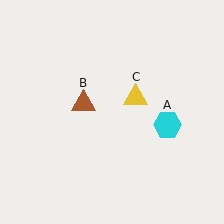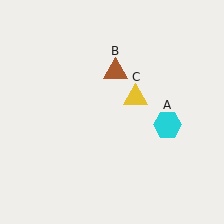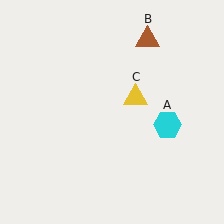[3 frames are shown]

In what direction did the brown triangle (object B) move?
The brown triangle (object B) moved up and to the right.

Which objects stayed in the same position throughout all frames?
Cyan hexagon (object A) and yellow triangle (object C) remained stationary.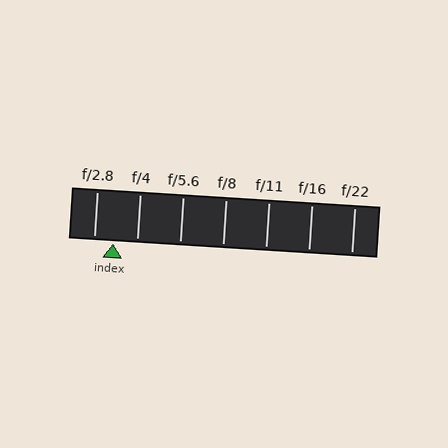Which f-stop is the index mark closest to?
The index mark is closest to f/2.8.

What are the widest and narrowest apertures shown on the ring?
The widest aperture shown is f/2.8 and the narrowest is f/22.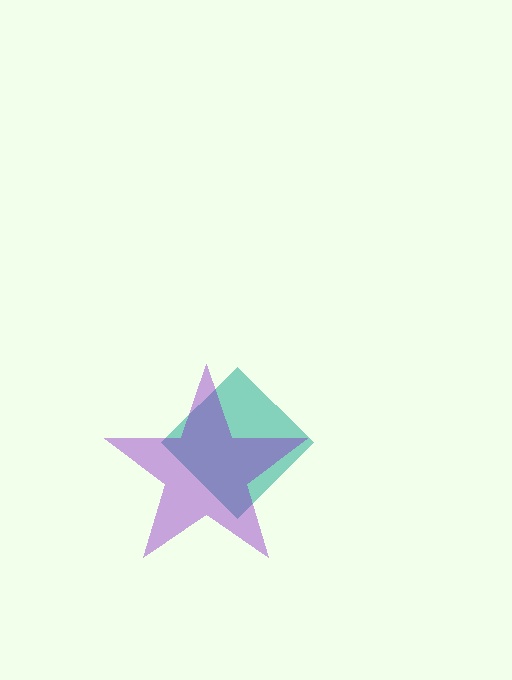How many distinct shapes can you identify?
There are 2 distinct shapes: a teal diamond, a purple star.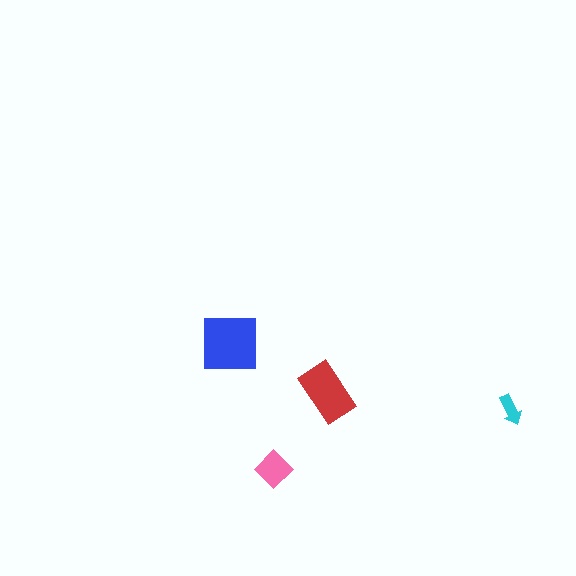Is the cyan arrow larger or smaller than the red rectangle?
Smaller.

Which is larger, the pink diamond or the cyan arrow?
The pink diamond.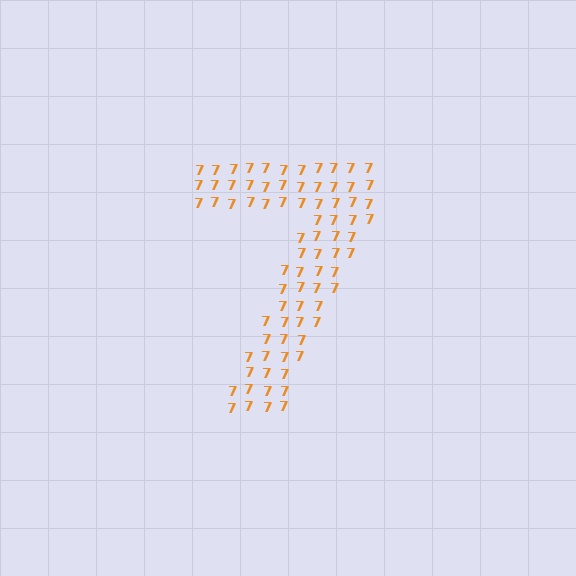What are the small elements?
The small elements are digit 7's.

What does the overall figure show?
The overall figure shows the digit 7.